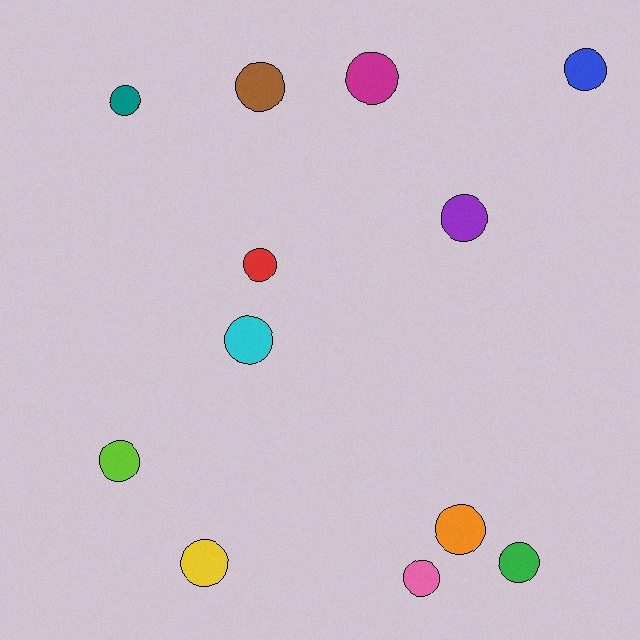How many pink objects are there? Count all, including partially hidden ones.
There is 1 pink object.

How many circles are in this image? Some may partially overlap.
There are 12 circles.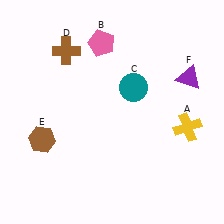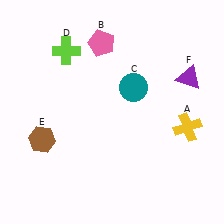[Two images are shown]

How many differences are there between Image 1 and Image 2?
There is 1 difference between the two images.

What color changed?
The cross (D) changed from brown in Image 1 to lime in Image 2.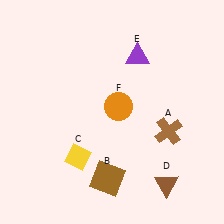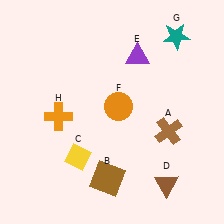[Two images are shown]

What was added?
A teal star (G), an orange cross (H) were added in Image 2.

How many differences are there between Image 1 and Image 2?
There are 2 differences between the two images.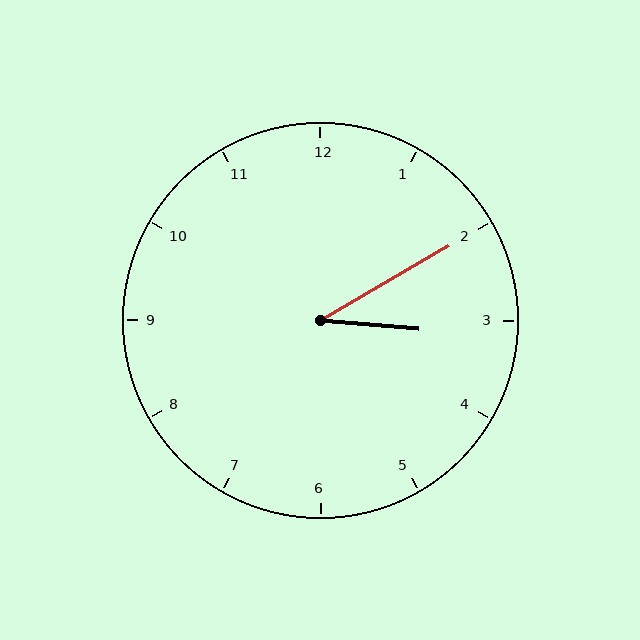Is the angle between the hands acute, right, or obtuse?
It is acute.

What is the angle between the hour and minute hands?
Approximately 35 degrees.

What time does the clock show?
3:10.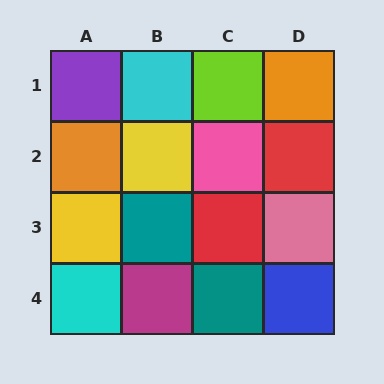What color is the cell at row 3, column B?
Teal.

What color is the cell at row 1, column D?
Orange.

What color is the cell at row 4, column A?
Cyan.